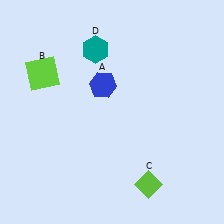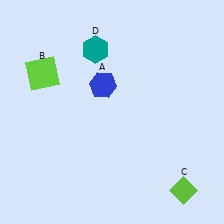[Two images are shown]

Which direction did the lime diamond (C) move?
The lime diamond (C) moved right.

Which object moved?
The lime diamond (C) moved right.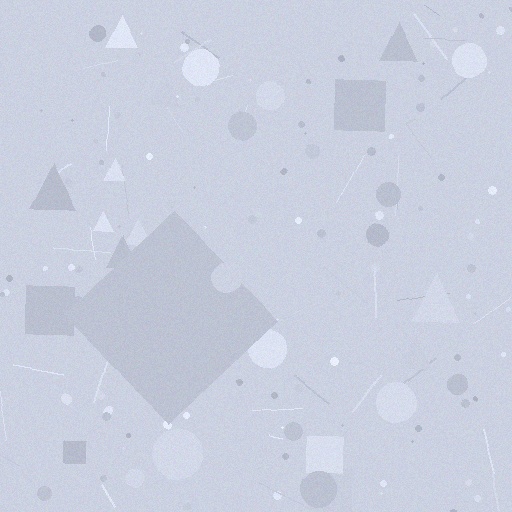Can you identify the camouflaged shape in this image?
The camouflaged shape is a diamond.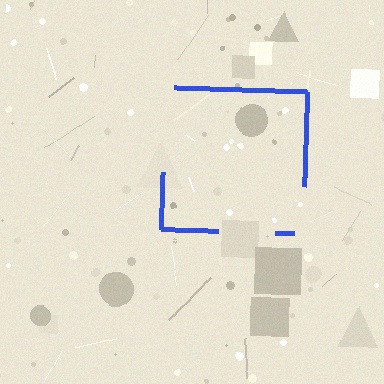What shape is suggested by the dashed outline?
The dashed outline suggests a square.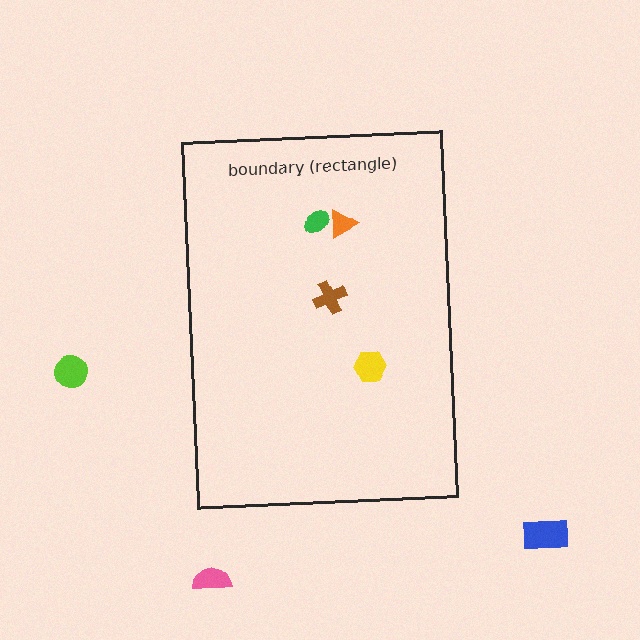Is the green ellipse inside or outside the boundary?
Inside.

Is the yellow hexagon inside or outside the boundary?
Inside.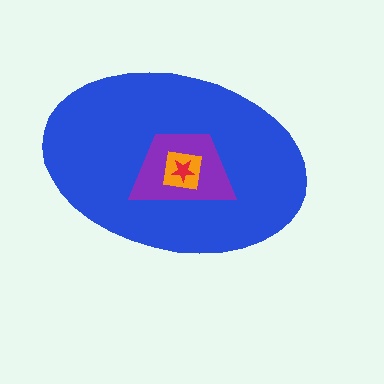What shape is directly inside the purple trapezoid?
The orange square.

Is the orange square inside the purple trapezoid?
Yes.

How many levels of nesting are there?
4.